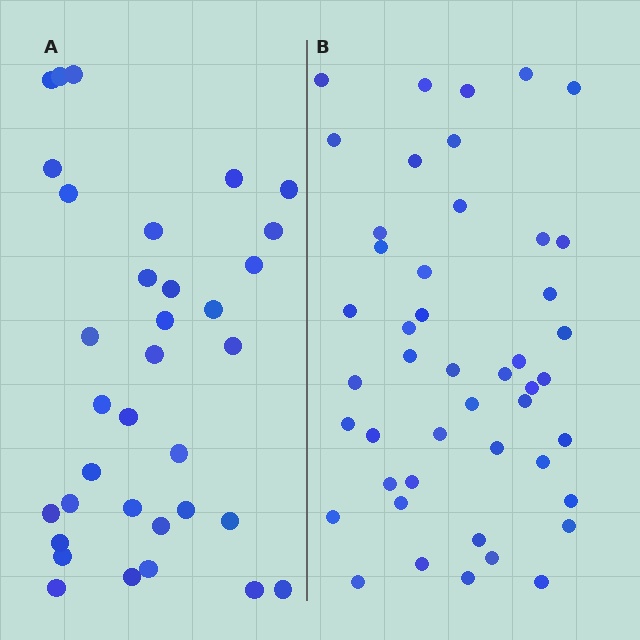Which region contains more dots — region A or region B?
Region B (the right region) has more dots.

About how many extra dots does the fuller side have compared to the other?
Region B has roughly 12 or so more dots than region A.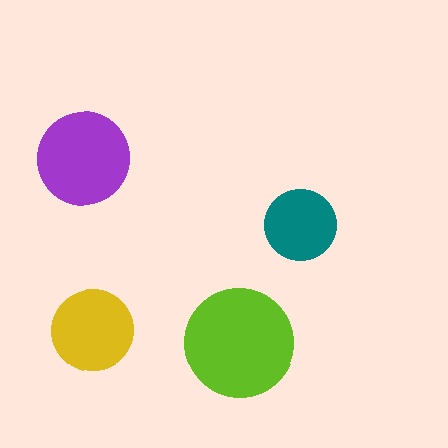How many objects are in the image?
There are 4 objects in the image.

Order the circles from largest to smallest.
the lime one, the purple one, the yellow one, the teal one.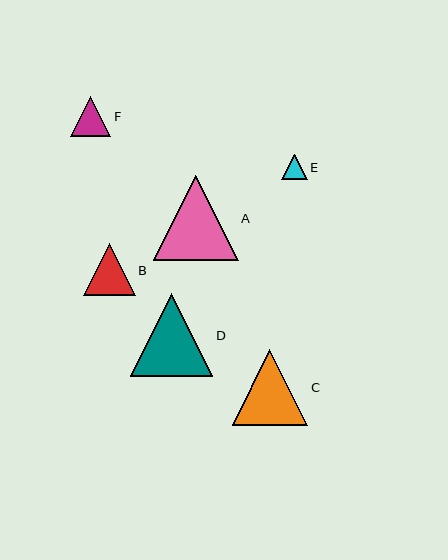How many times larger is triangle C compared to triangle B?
Triangle C is approximately 1.5 times the size of triangle B.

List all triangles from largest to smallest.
From largest to smallest: A, D, C, B, F, E.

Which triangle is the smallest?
Triangle E is the smallest with a size of approximately 26 pixels.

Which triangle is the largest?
Triangle A is the largest with a size of approximately 85 pixels.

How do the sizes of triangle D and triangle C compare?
Triangle D and triangle C are approximately the same size.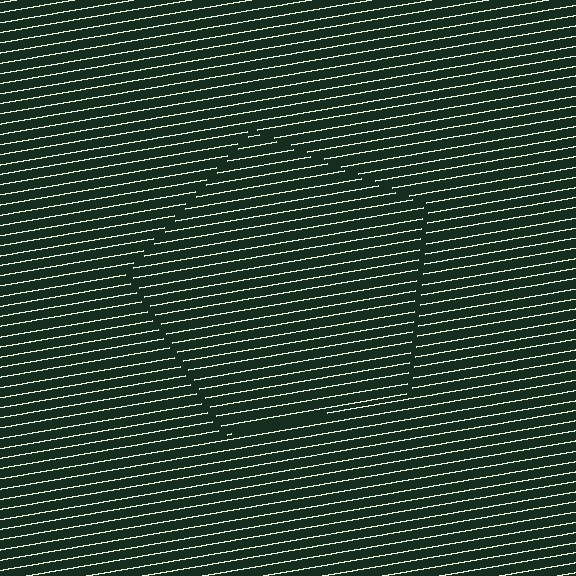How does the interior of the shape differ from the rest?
The interior of the shape contains the same grating, shifted by half a period — the contour is defined by the phase discontinuity where line-ends from the inner and outer gratings abut.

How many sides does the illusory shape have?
5 sides — the line-ends trace a pentagon.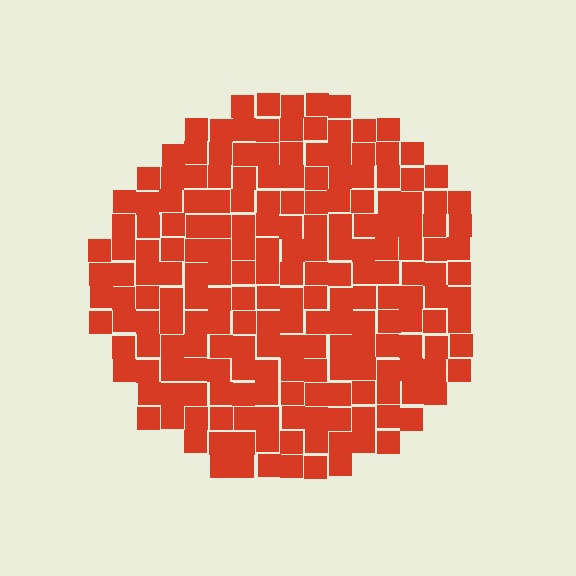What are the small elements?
The small elements are squares.